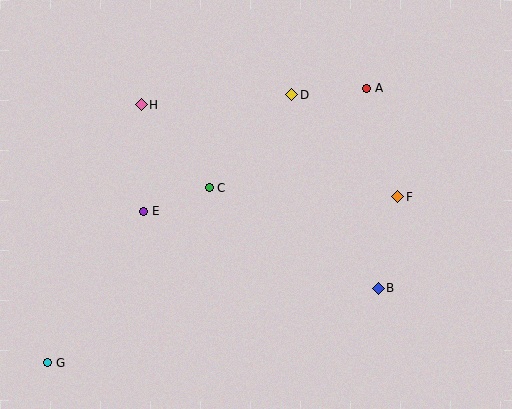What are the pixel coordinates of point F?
Point F is at (398, 197).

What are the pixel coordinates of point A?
Point A is at (367, 88).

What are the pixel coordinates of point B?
Point B is at (378, 288).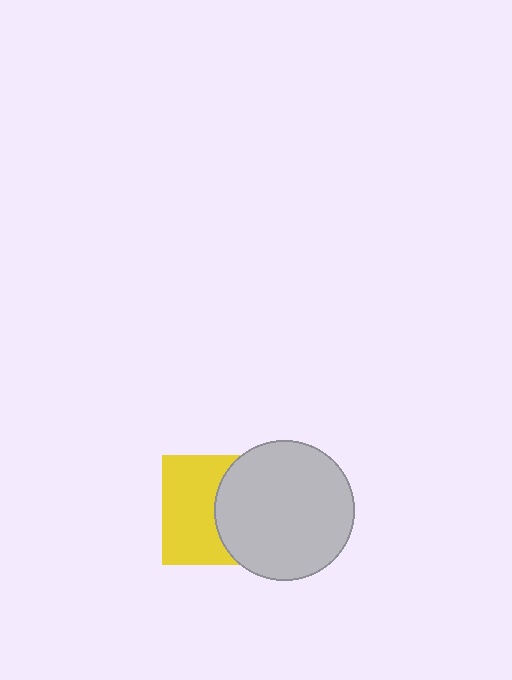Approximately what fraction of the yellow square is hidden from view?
Roughly 45% of the yellow square is hidden behind the light gray circle.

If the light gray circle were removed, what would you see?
You would see the complete yellow square.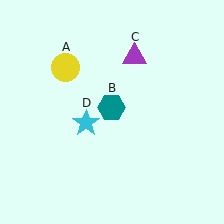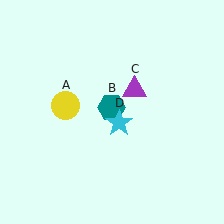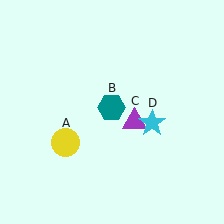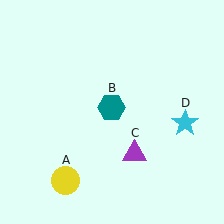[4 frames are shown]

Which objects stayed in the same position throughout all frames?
Teal hexagon (object B) remained stationary.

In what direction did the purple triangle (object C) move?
The purple triangle (object C) moved down.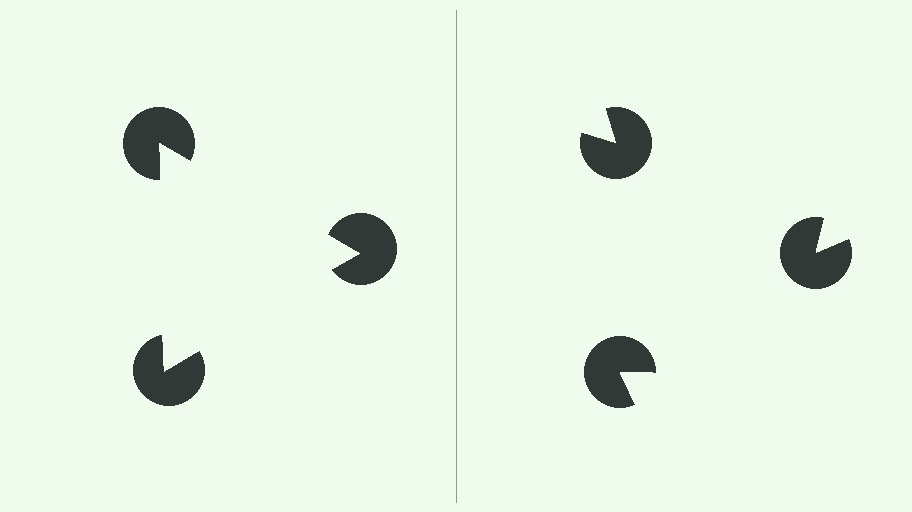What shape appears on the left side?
An illusory triangle.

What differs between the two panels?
The pac-man discs are positioned identically on both sides; only the wedge orientations differ. On the left they align to a triangle; on the right they are misaligned.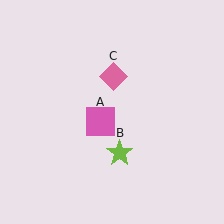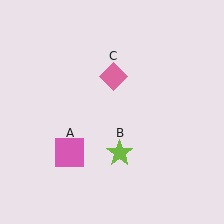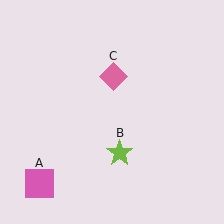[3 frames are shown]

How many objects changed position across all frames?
1 object changed position: pink square (object A).